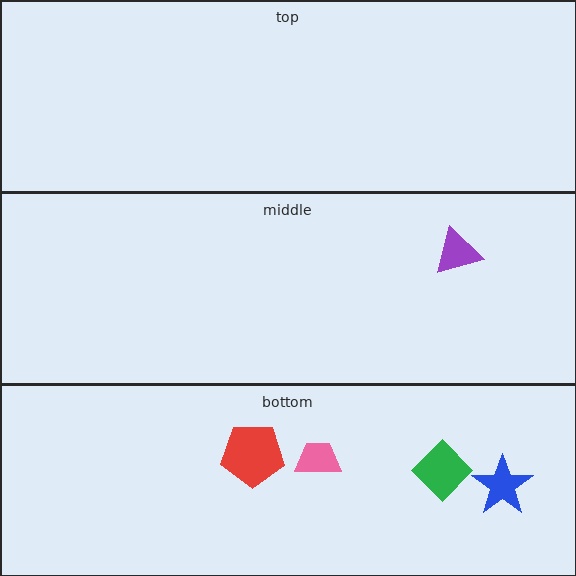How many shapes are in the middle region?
1.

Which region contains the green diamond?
The bottom region.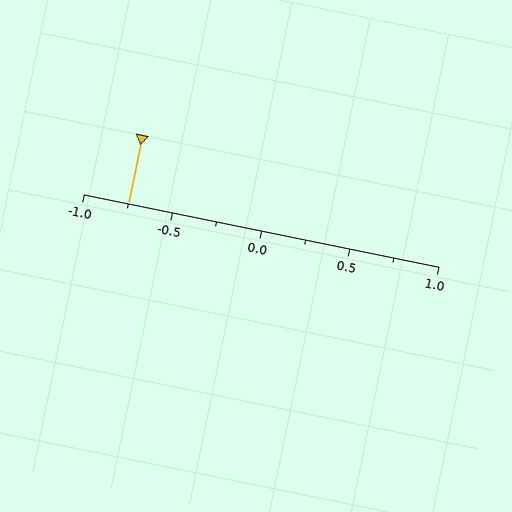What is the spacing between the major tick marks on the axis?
The major ticks are spaced 0.5 apart.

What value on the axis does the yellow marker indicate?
The marker indicates approximately -0.75.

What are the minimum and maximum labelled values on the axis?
The axis runs from -1.0 to 1.0.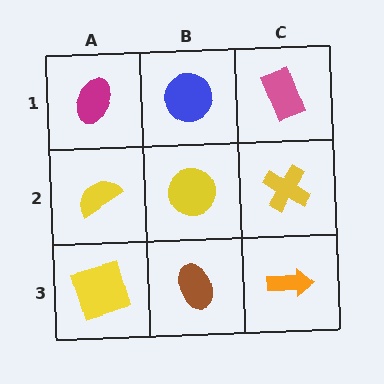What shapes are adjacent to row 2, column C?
A pink rectangle (row 1, column C), an orange arrow (row 3, column C), a yellow circle (row 2, column B).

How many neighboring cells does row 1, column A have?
2.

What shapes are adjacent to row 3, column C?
A yellow cross (row 2, column C), a brown ellipse (row 3, column B).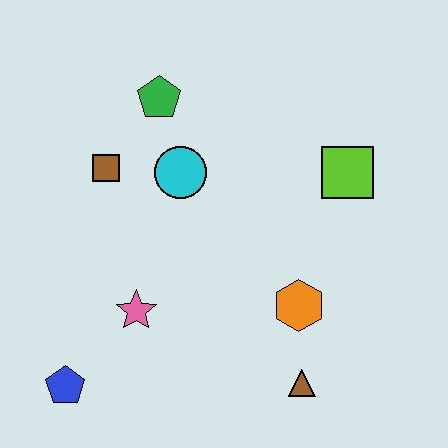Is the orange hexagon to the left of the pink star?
No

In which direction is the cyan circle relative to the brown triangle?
The cyan circle is above the brown triangle.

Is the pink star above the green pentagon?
No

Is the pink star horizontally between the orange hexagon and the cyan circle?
No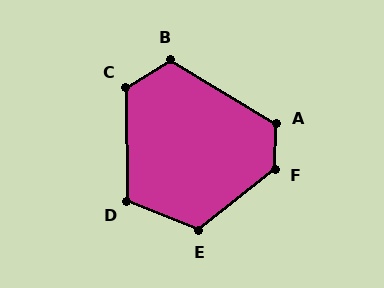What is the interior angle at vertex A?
Approximately 119 degrees (obtuse).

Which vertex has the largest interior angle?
F, at approximately 131 degrees.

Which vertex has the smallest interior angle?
D, at approximately 112 degrees.